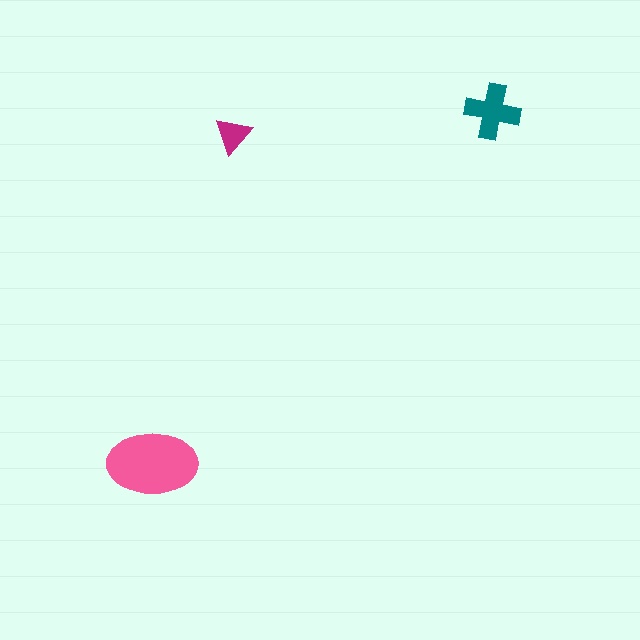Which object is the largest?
The pink ellipse.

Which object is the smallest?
The magenta triangle.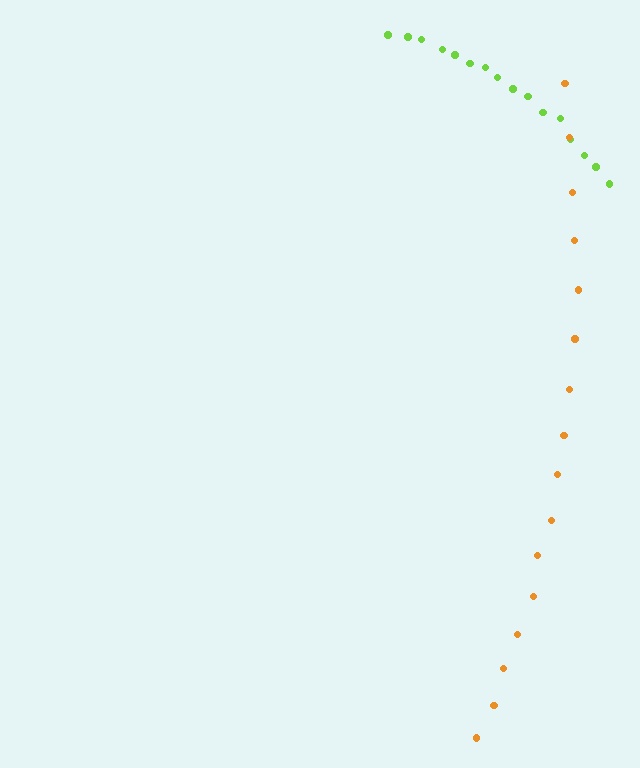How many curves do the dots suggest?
There are 2 distinct paths.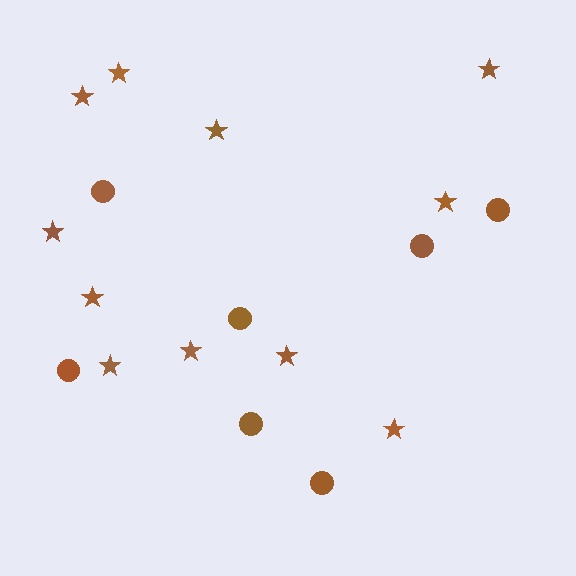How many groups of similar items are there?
There are 2 groups: one group of circles (7) and one group of stars (11).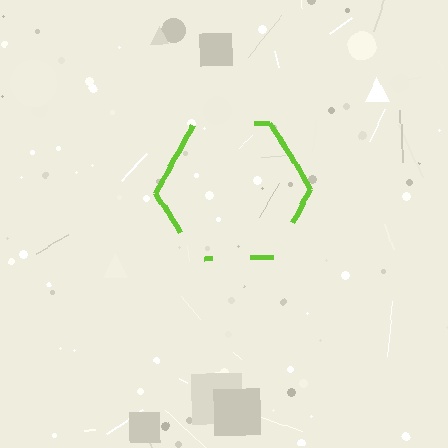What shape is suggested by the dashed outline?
The dashed outline suggests a hexagon.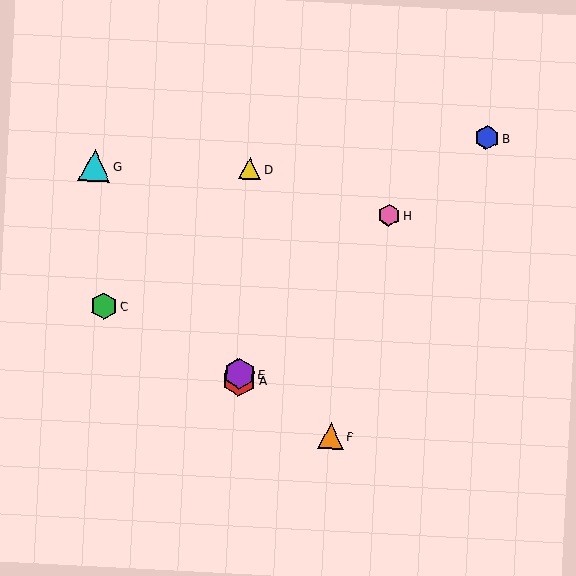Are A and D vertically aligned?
Yes, both are at x≈239.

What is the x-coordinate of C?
Object C is at x≈104.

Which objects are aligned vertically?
Objects A, D, E are aligned vertically.